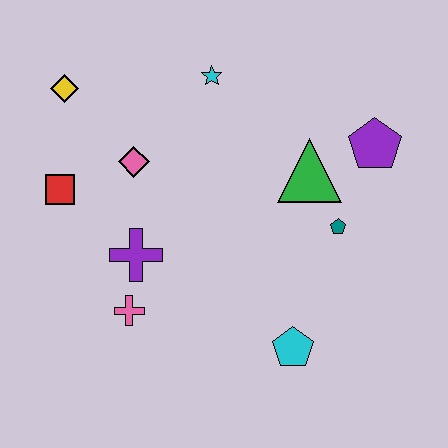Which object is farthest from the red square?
The purple pentagon is farthest from the red square.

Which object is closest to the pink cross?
The purple cross is closest to the pink cross.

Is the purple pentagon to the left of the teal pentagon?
No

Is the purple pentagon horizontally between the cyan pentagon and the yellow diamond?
No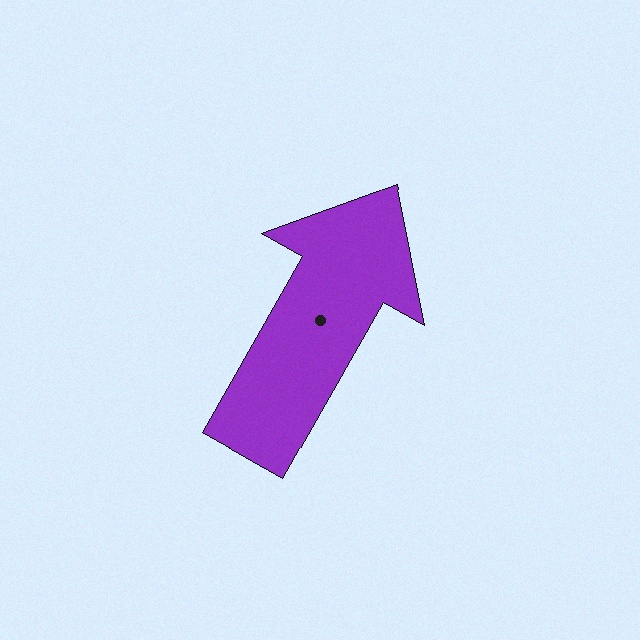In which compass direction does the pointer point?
Northeast.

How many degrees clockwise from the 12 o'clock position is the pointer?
Approximately 30 degrees.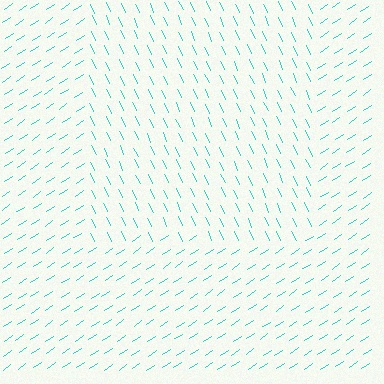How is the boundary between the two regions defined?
The boundary is defined purely by a change in line orientation (approximately 81 degrees difference). All lines are the same color and thickness.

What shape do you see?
I see a rectangle.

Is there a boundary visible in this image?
Yes, there is a texture boundary formed by a change in line orientation.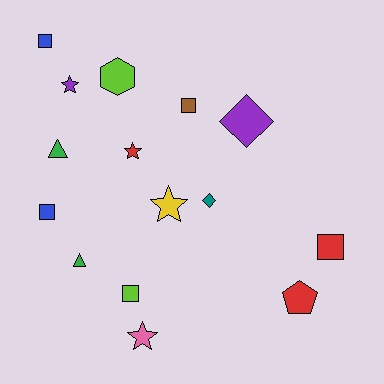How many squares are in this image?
There are 5 squares.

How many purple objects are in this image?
There are 2 purple objects.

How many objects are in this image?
There are 15 objects.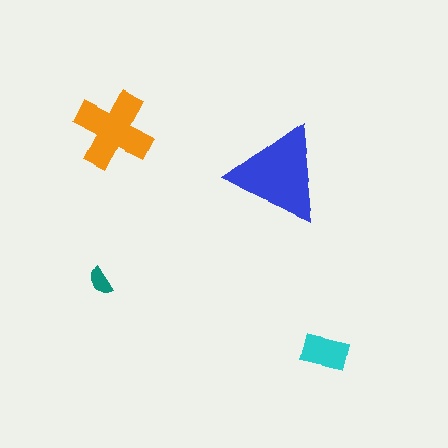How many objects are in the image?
There are 4 objects in the image.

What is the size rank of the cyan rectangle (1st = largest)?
3rd.